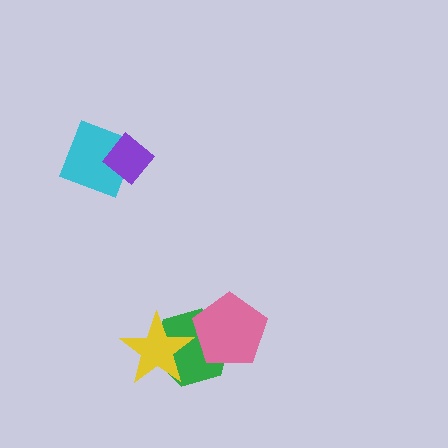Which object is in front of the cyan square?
The purple diamond is in front of the cyan square.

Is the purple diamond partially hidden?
No, no other shape covers it.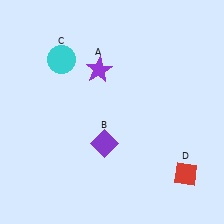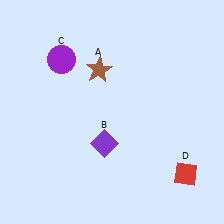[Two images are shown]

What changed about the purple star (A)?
In Image 1, A is purple. In Image 2, it changed to brown.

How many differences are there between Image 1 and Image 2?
There are 2 differences between the two images.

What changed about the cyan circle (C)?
In Image 1, C is cyan. In Image 2, it changed to purple.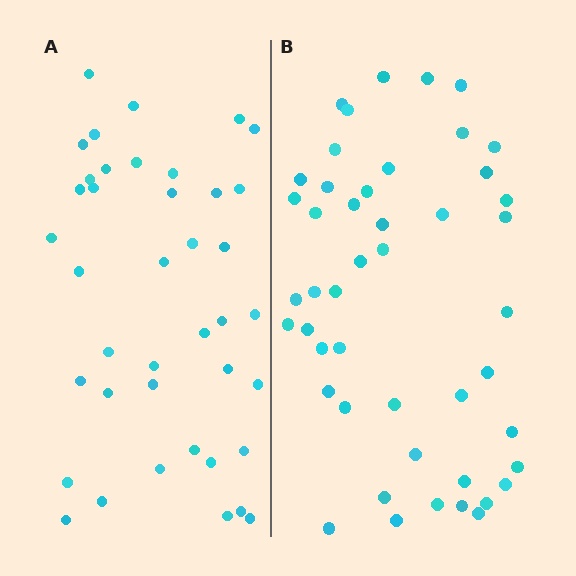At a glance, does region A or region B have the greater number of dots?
Region B (the right region) has more dots.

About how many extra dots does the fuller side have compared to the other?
Region B has roughly 8 or so more dots than region A.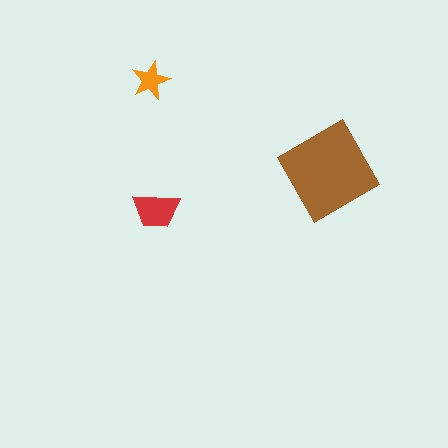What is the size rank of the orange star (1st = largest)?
3rd.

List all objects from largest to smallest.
The brown square, the red trapezoid, the orange star.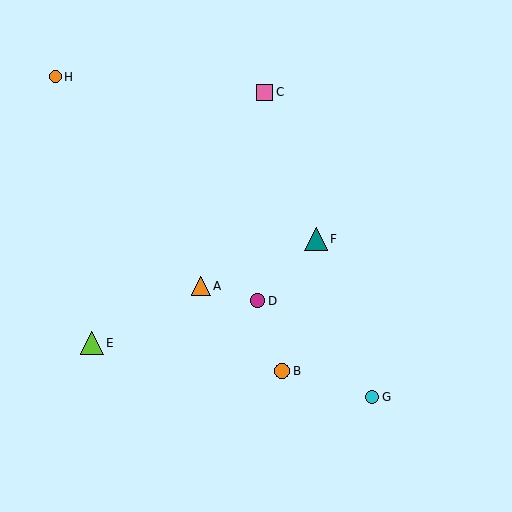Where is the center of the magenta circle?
The center of the magenta circle is at (258, 301).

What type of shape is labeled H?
Shape H is an orange circle.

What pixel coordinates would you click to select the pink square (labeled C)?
Click at (265, 92) to select the pink square C.